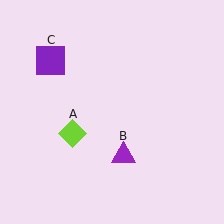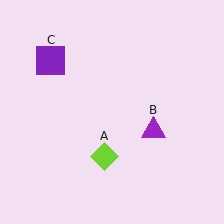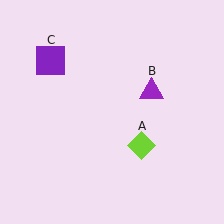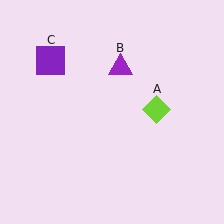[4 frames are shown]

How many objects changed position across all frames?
2 objects changed position: lime diamond (object A), purple triangle (object B).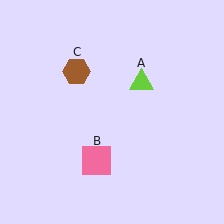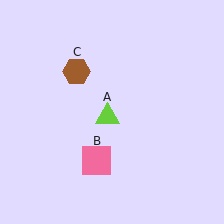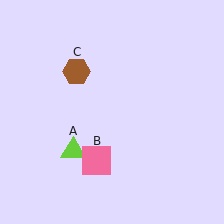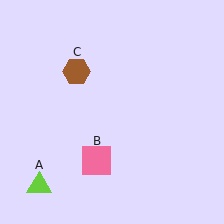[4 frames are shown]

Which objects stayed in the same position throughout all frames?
Pink square (object B) and brown hexagon (object C) remained stationary.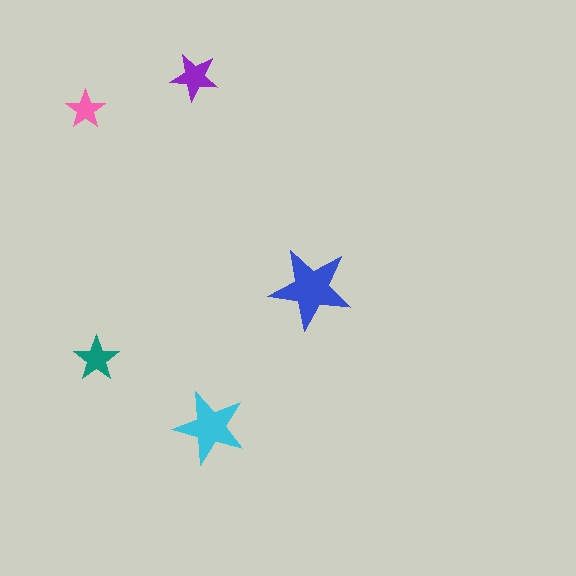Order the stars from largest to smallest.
the blue one, the cyan one, the purple one, the teal one, the pink one.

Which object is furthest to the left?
The pink star is leftmost.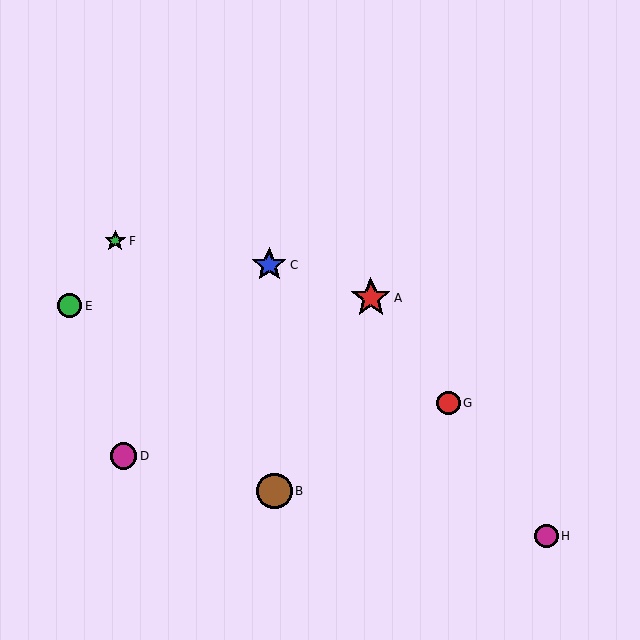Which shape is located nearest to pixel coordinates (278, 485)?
The brown circle (labeled B) at (274, 491) is nearest to that location.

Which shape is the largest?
The red star (labeled A) is the largest.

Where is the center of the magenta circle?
The center of the magenta circle is at (547, 536).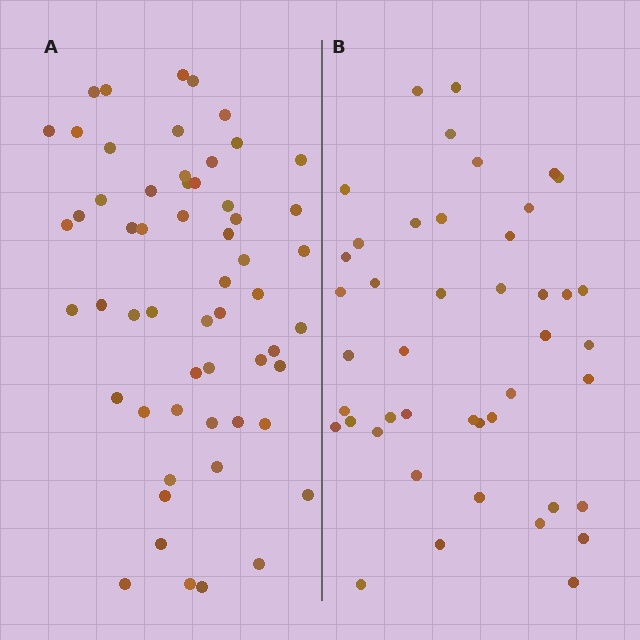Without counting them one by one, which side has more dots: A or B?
Region A (the left region) has more dots.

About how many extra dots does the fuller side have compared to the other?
Region A has approximately 15 more dots than region B.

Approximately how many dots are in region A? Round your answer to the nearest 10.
About 60 dots. (The exact count is 57, which rounds to 60.)